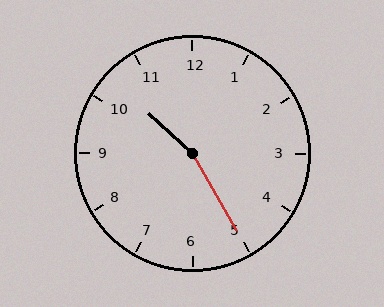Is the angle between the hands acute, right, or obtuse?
It is obtuse.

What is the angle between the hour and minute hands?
Approximately 162 degrees.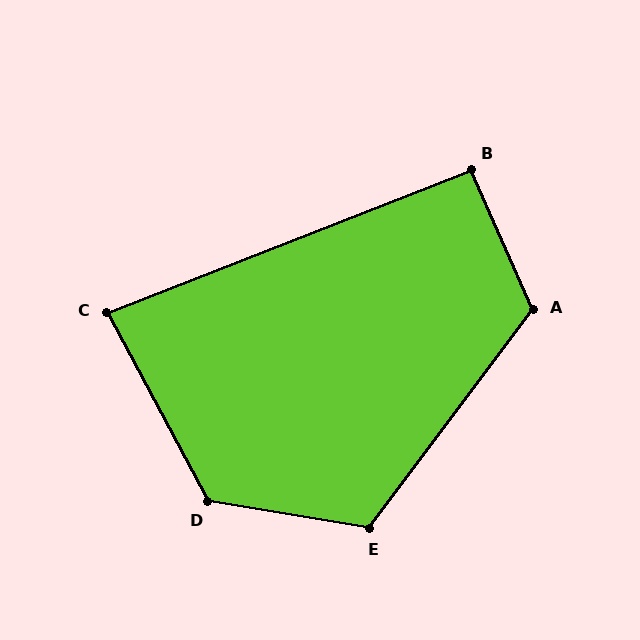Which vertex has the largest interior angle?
D, at approximately 127 degrees.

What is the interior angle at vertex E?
Approximately 118 degrees (obtuse).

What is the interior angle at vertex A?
Approximately 119 degrees (obtuse).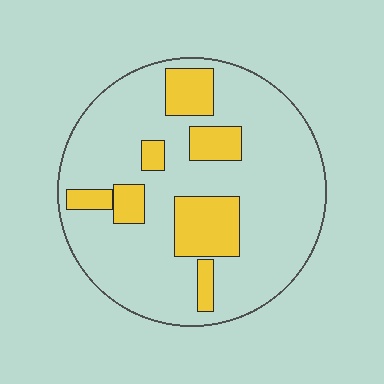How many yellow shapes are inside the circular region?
7.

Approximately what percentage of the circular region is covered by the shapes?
Approximately 20%.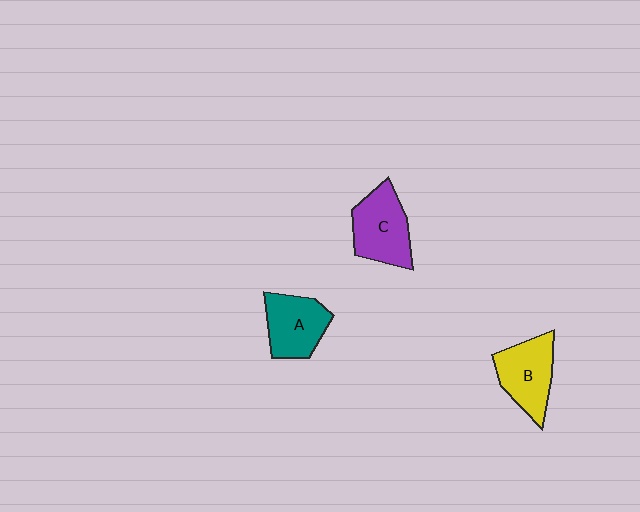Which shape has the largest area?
Shape C (purple).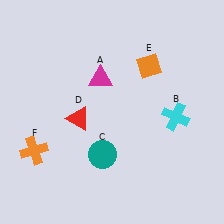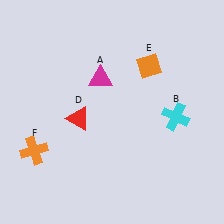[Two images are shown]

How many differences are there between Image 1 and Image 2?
There is 1 difference between the two images.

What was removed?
The teal circle (C) was removed in Image 2.